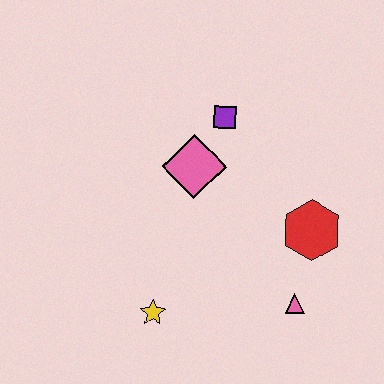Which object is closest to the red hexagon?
The pink triangle is closest to the red hexagon.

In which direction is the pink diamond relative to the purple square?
The pink diamond is below the purple square.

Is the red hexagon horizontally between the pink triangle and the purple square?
No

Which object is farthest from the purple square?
The yellow star is farthest from the purple square.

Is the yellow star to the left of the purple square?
Yes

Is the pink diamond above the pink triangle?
Yes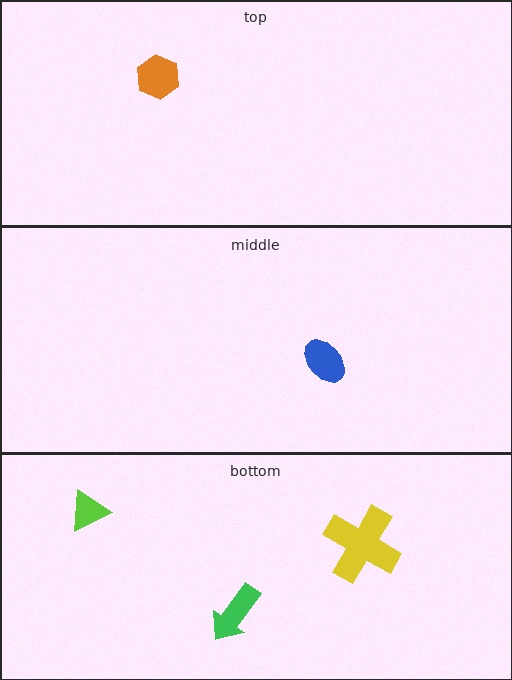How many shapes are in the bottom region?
3.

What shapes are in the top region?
The orange hexagon.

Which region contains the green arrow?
The bottom region.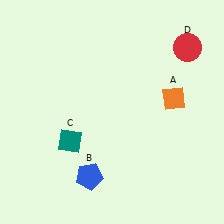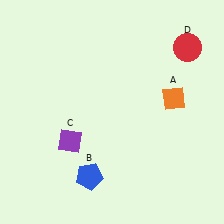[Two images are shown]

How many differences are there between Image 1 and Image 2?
There is 1 difference between the two images.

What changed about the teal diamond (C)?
In Image 1, C is teal. In Image 2, it changed to purple.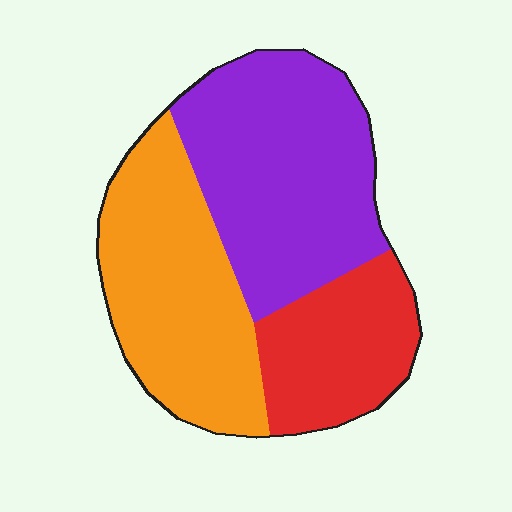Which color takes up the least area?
Red, at roughly 20%.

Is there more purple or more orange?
Purple.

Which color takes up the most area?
Purple, at roughly 40%.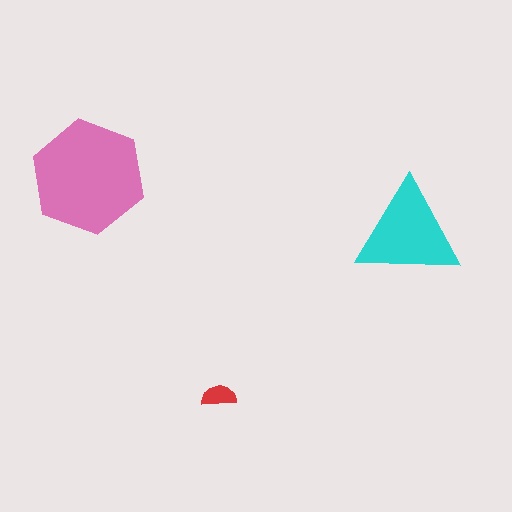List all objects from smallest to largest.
The red semicircle, the cyan triangle, the pink hexagon.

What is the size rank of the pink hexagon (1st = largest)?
1st.